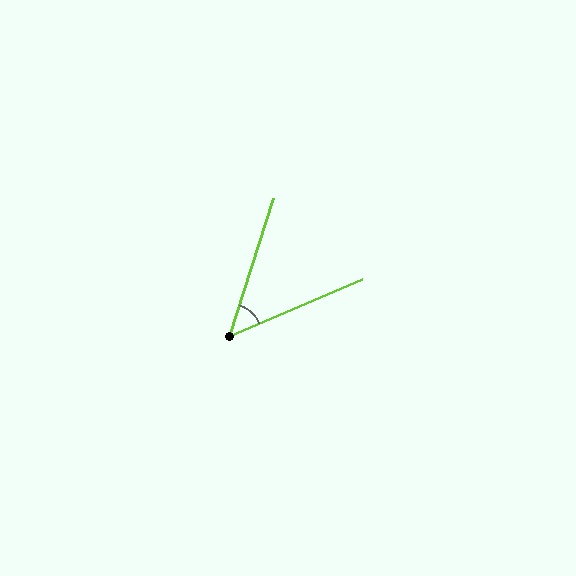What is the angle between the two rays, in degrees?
Approximately 49 degrees.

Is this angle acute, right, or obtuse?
It is acute.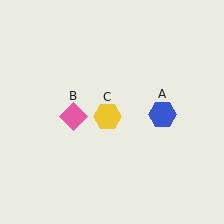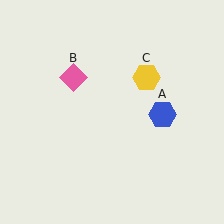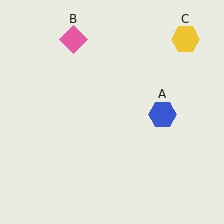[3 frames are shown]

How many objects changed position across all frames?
2 objects changed position: pink diamond (object B), yellow hexagon (object C).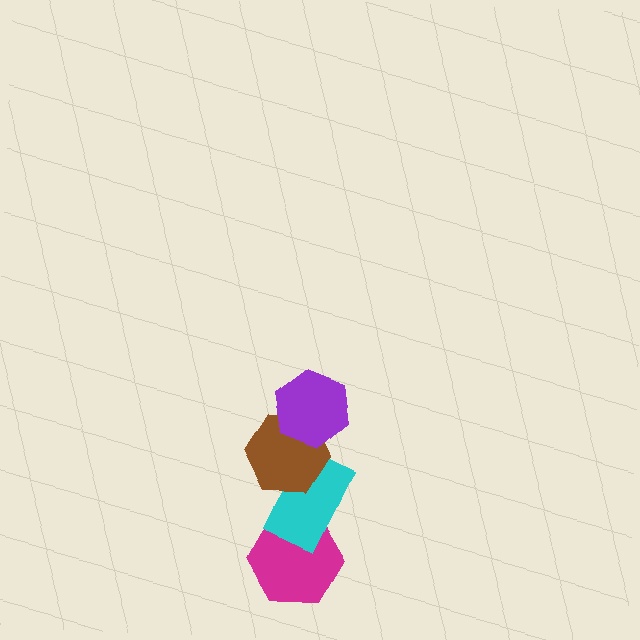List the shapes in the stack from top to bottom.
From top to bottom: the purple hexagon, the brown hexagon, the cyan rectangle, the magenta hexagon.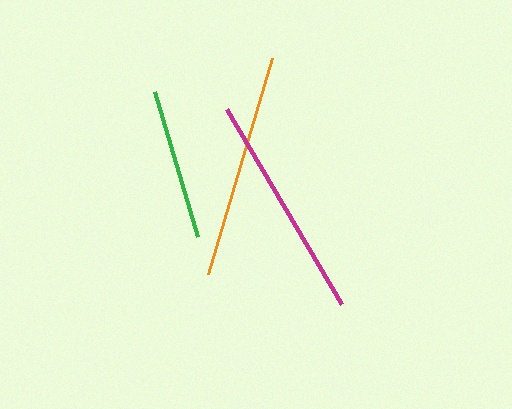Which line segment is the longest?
The magenta line is the longest at approximately 226 pixels.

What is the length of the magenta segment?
The magenta segment is approximately 226 pixels long.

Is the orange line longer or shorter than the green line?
The orange line is longer than the green line.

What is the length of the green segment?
The green segment is approximately 152 pixels long.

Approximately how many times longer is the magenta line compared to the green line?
The magenta line is approximately 1.5 times the length of the green line.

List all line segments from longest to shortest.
From longest to shortest: magenta, orange, green.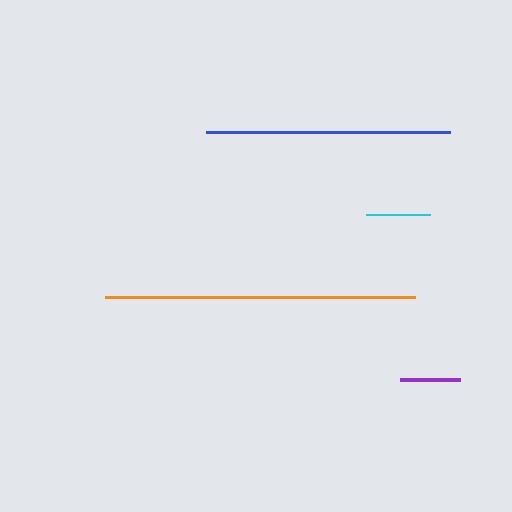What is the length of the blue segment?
The blue segment is approximately 244 pixels long.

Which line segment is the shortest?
The purple line is the shortest at approximately 60 pixels.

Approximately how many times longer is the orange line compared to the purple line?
The orange line is approximately 5.1 times the length of the purple line.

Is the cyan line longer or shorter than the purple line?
The cyan line is longer than the purple line.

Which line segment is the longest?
The orange line is the longest at approximately 311 pixels.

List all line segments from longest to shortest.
From longest to shortest: orange, blue, cyan, purple.